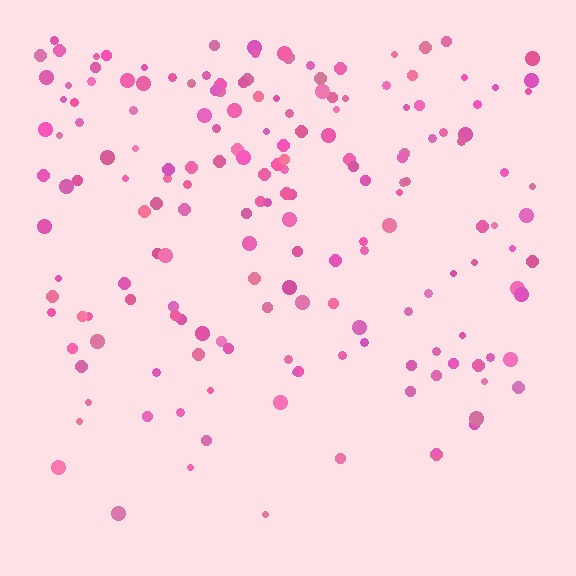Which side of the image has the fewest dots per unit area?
The bottom.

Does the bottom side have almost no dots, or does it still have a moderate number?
Still a moderate number, just noticeably fewer than the top.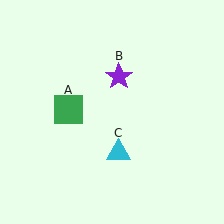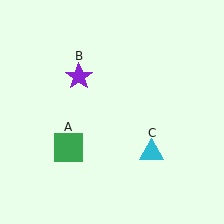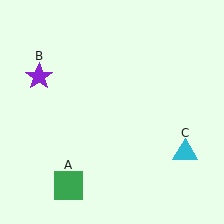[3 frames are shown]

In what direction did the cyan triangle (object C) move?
The cyan triangle (object C) moved right.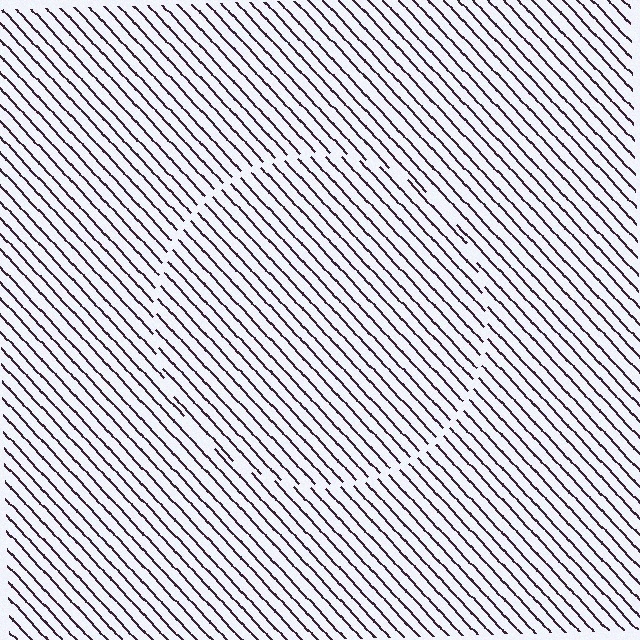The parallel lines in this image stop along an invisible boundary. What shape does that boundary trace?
An illusory circle. The interior of the shape contains the same grating, shifted by half a period — the contour is defined by the phase discontinuity where line-ends from the inner and outer gratings abut.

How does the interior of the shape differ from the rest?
The interior of the shape contains the same grating, shifted by half a period — the contour is defined by the phase discontinuity where line-ends from the inner and outer gratings abut.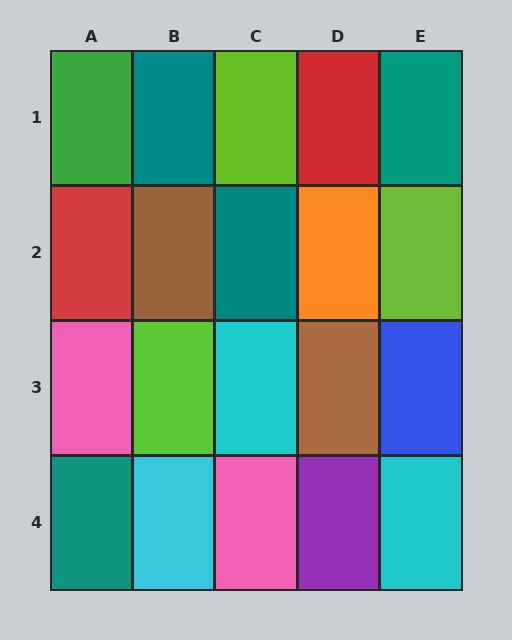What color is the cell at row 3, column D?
Brown.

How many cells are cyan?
3 cells are cyan.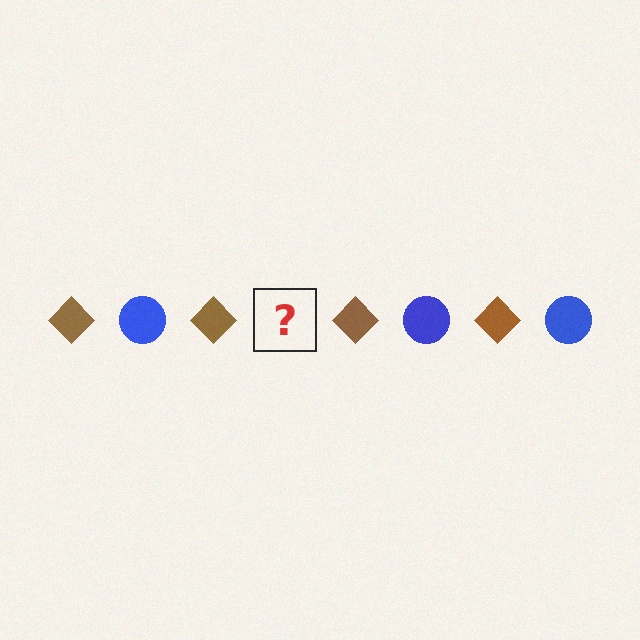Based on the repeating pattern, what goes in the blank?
The blank should be a blue circle.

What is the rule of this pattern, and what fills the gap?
The rule is that the pattern alternates between brown diamond and blue circle. The gap should be filled with a blue circle.